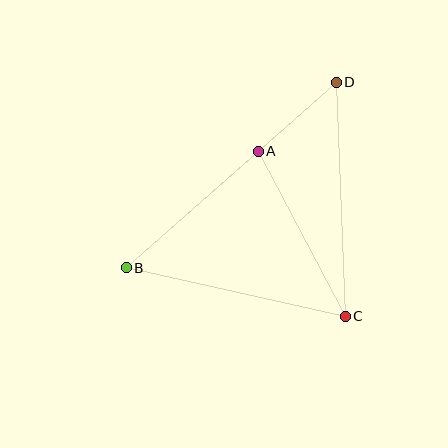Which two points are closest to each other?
Points A and D are closest to each other.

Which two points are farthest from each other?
Points B and D are farthest from each other.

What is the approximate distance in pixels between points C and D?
The distance between C and D is approximately 234 pixels.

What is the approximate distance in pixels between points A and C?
The distance between A and C is approximately 187 pixels.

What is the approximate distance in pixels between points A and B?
The distance between A and B is approximately 176 pixels.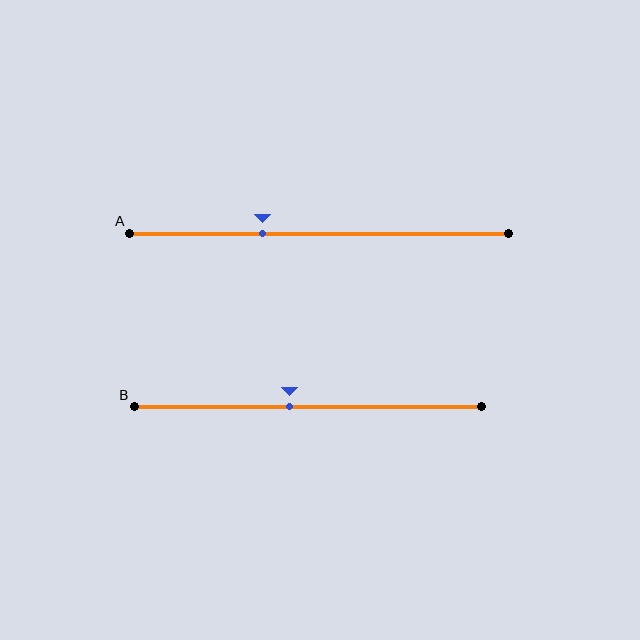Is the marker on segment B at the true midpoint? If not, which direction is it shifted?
No, the marker on segment B is shifted to the left by about 5% of the segment length.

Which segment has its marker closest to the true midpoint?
Segment B has its marker closest to the true midpoint.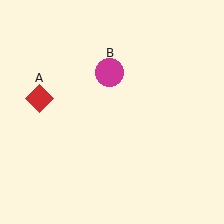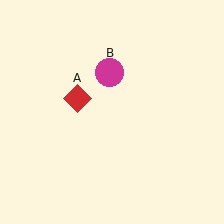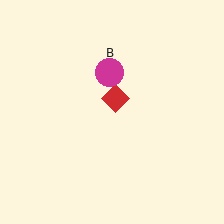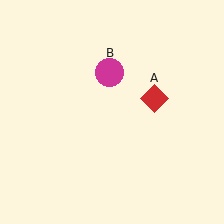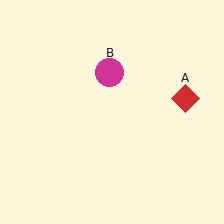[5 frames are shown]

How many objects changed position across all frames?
1 object changed position: red diamond (object A).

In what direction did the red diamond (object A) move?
The red diamond (object A) moved right.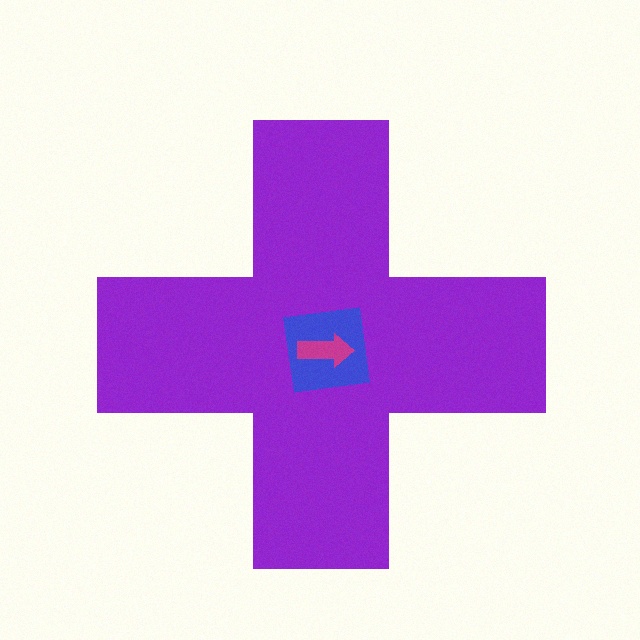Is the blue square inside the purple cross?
Yes.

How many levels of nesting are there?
3.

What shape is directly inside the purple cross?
The blue square.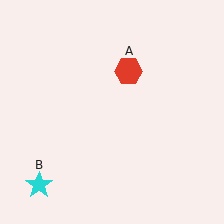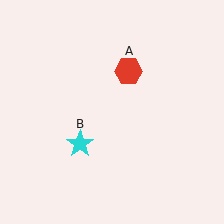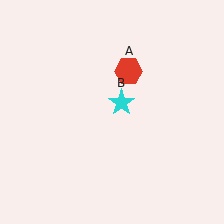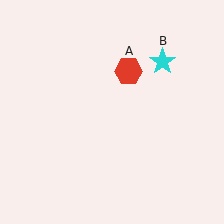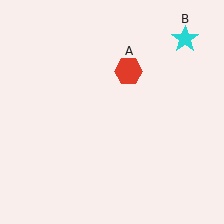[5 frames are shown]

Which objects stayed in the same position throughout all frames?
Red hexagon (object A) remained stationary.